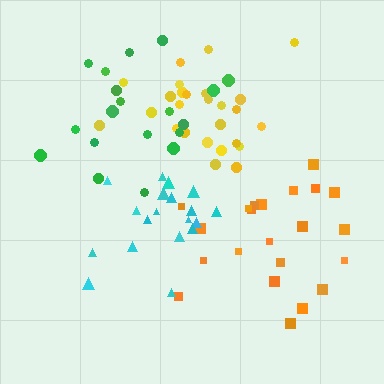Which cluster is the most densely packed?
Cyan.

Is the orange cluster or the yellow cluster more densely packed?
Yellow.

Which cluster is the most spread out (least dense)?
Green.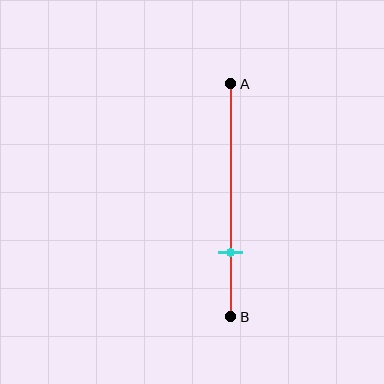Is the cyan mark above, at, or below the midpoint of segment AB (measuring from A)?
The cyan mark is below the midpoint of segment AB.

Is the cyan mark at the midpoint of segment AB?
No, the mark is at about 70% from A, not at the 50% midpoint.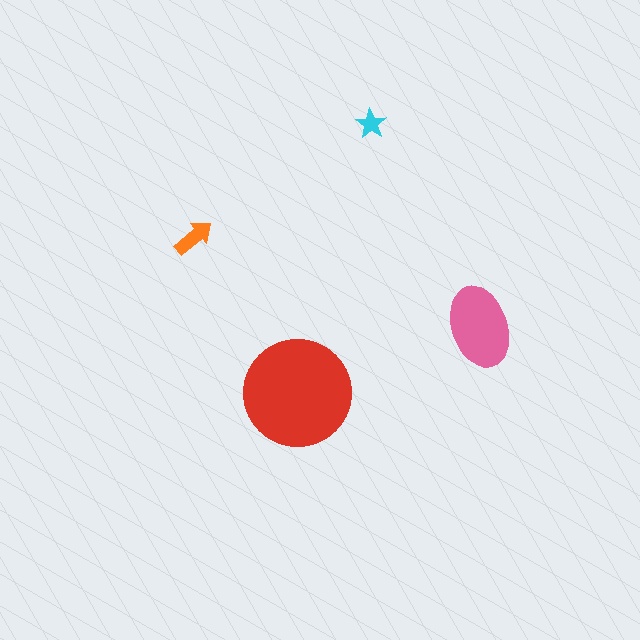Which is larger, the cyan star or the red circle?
The red circle.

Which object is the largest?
The red circle.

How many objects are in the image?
There are 4 objects in the image.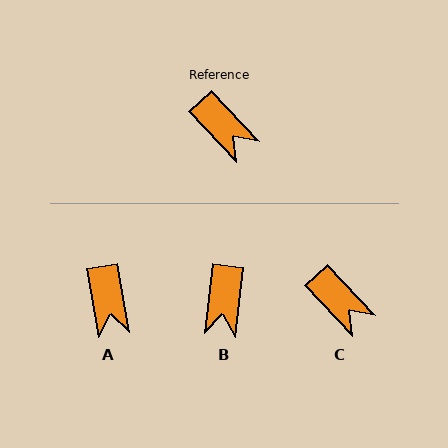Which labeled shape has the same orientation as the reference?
C.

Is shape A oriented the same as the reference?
No, it is off by about 33 degrees.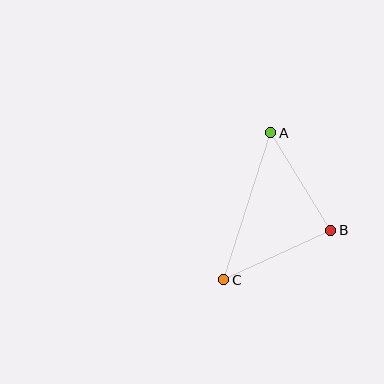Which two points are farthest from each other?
Points A and C are farthest from each other.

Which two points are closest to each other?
Points A and B are closest to each other.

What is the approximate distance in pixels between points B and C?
The distance between B and C is approximately 118 pixels.